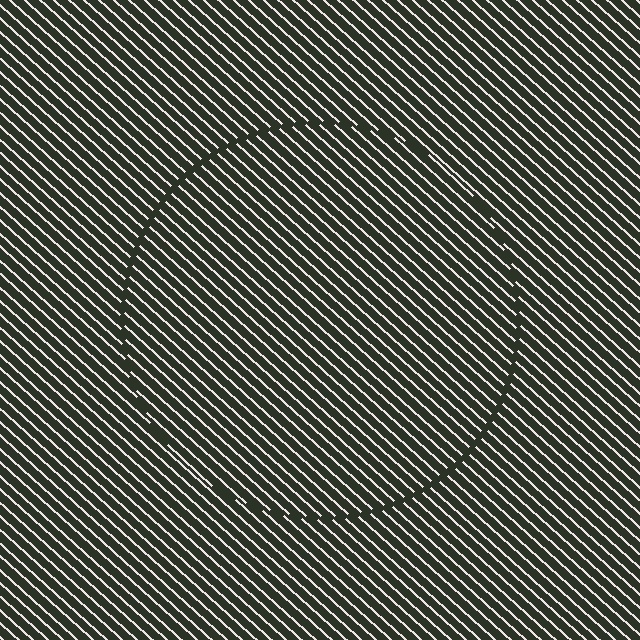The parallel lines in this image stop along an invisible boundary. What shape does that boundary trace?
An illusory circle. The interior of the shape contains the same grating, shifted by half a period — the contour is defined by the phase discontinuity where line-ends from the inner and outer gratings abut.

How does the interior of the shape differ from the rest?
The interior of the shape contains the same grating, shifted by half a period — the contour is defined by the phase discontinuity where line-ends from the inner and outer gratings abut.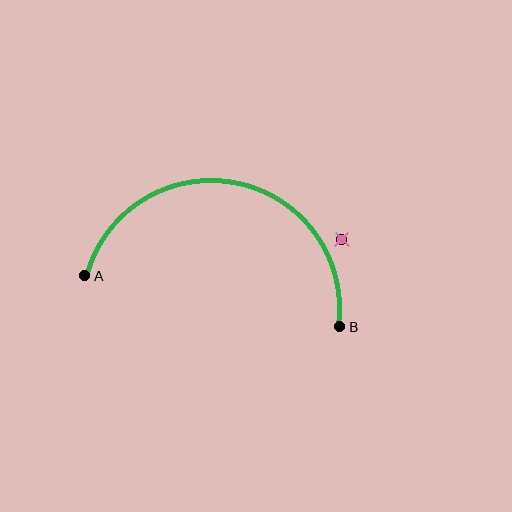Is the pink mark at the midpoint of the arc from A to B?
No — the pink mark does not lie on the arc at all. It sits slightly outside the curve.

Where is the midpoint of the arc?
The arc midpoint is the point on the curve farthest from the straight line joining A and B. It sits above that line.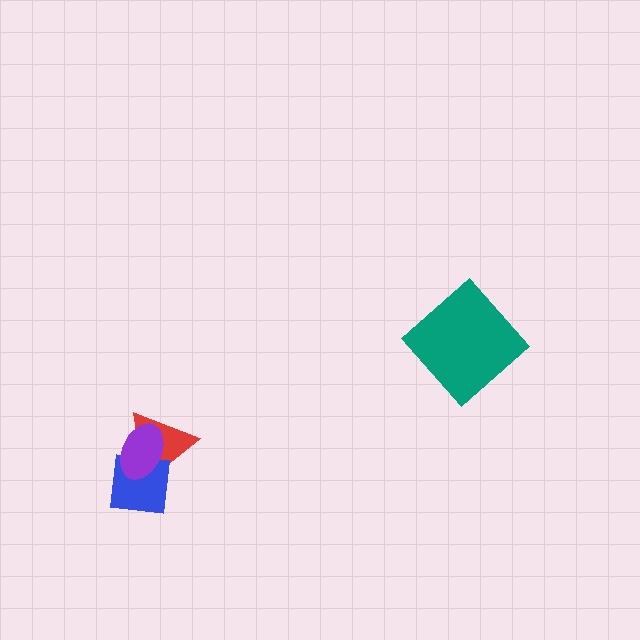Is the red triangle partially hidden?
Yes, it is partially covered by another shape.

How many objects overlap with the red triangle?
2 objects overlap with the red triangle.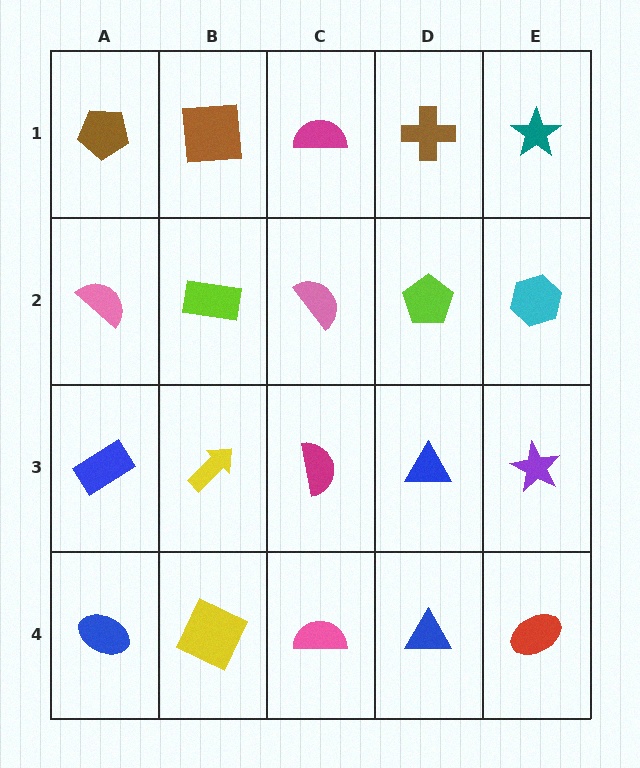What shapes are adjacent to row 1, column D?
A lime pentagon (row 2, column D), a magenta semicircle (row 1, column C), a teal star (row 1, column E).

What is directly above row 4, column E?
A purple star.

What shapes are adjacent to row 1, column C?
A pink semicircle (row 2, column C), a brown square (row 1, column B), a brown cross (row 1, column D).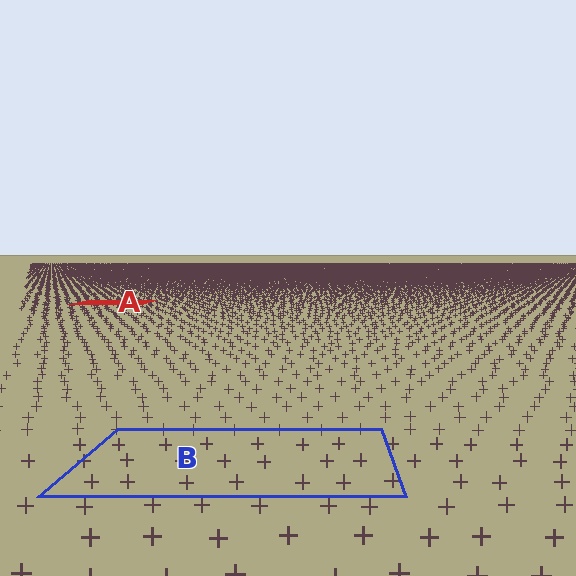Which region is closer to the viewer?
Region B is closer. The texture elements there are larger and more spread out.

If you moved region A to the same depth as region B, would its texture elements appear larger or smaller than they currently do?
They would appear larger. At a closer depth, the same texture elements are projected at a bigger on-screen size.